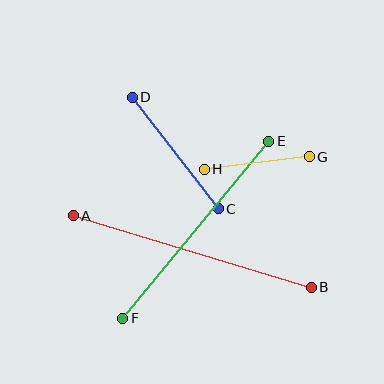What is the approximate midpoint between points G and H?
The midpoint is at approximately (257, 163) pixels.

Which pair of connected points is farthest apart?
Points A and B are farthest apart.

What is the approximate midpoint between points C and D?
The midpoint is at approximately (175, 153) pixels.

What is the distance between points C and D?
The distance is approximately 140 pixels.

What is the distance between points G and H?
The distance is approximately 106 pixels.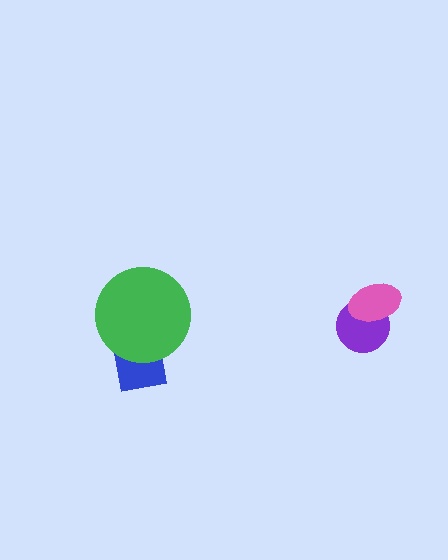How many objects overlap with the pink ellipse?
1 object overlaps with the pink ellipse.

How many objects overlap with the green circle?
1 object overlaps with the green circle.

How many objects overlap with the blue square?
1 object overlaps with the blue square.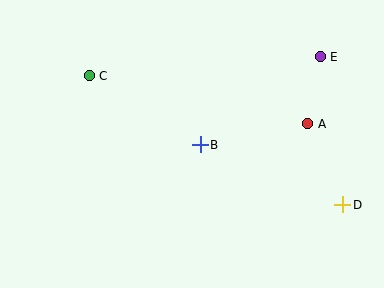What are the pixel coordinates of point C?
Point C is at (89, 76).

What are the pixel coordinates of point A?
Point A is at (308, 124).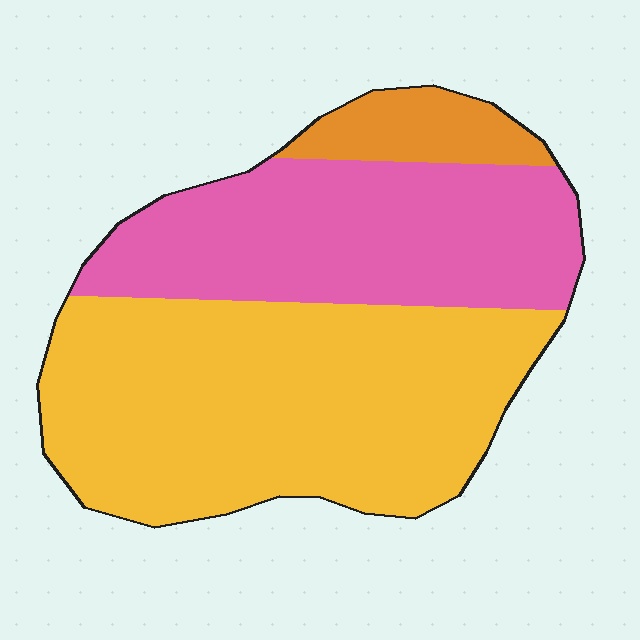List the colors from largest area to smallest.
From largest to smallest: yellow, pink, orange.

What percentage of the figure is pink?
Pink covers about 35% of the figure.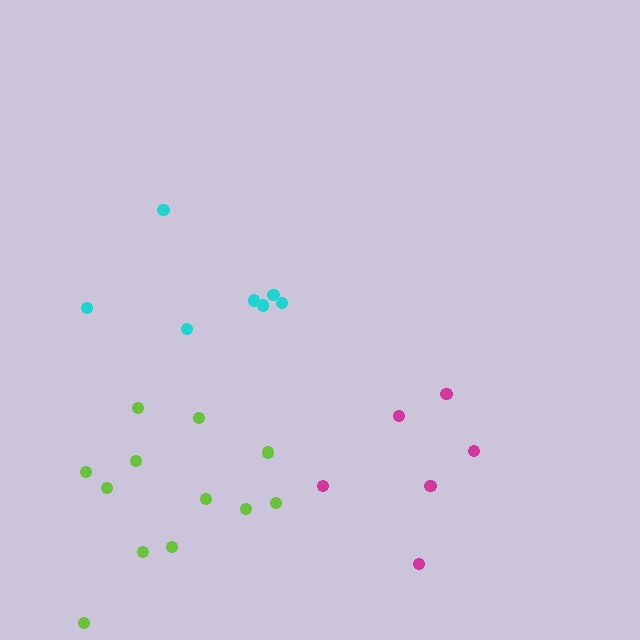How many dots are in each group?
Group 1: 6 dots, Group 2: 12 dots, Group 3: 7 dots (25 total).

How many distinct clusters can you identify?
There are 3 distinct clusters.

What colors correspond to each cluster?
The clusters are colored: magenta, lime, cyan.